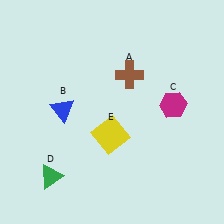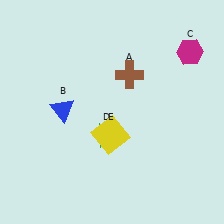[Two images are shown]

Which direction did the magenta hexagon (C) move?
The magenta hexagon (C) moved up.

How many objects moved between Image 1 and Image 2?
2 objects moved between the two images.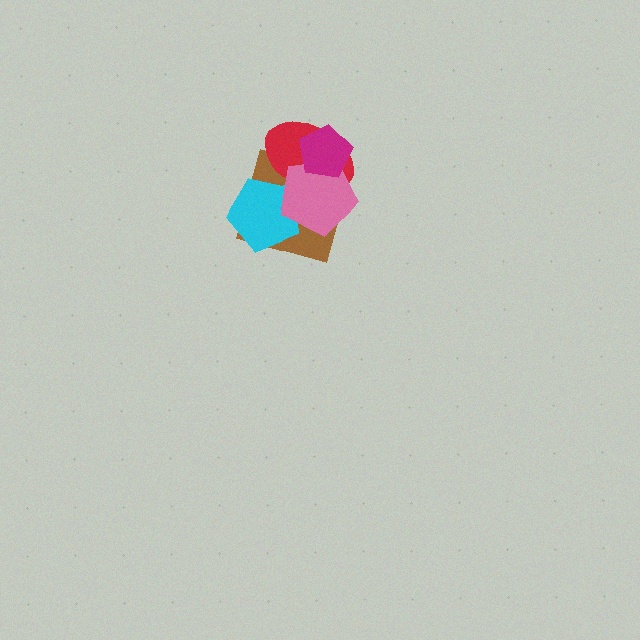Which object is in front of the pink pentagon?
The magenta pentagon is in front of the pink pentagon.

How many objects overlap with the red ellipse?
4 objects overlap with the red ellipse.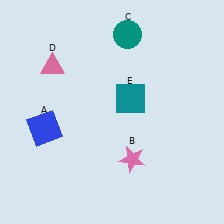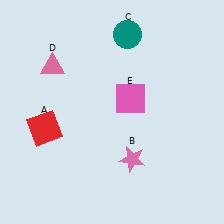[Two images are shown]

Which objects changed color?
A changed from blue to red. E changed from teal to pink.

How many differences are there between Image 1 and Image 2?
There are 2 differences between the two images.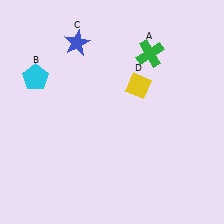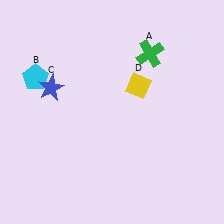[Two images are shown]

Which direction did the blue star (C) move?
The blue star (C) moved down.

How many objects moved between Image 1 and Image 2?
1 object moved between the two images.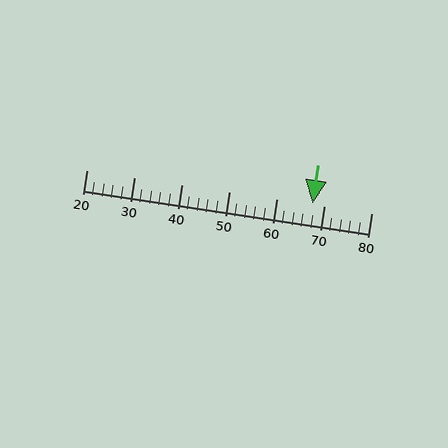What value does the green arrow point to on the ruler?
The green arrow points to approximately 68.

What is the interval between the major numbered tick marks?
The major tick marks are spaced 10 units apart.